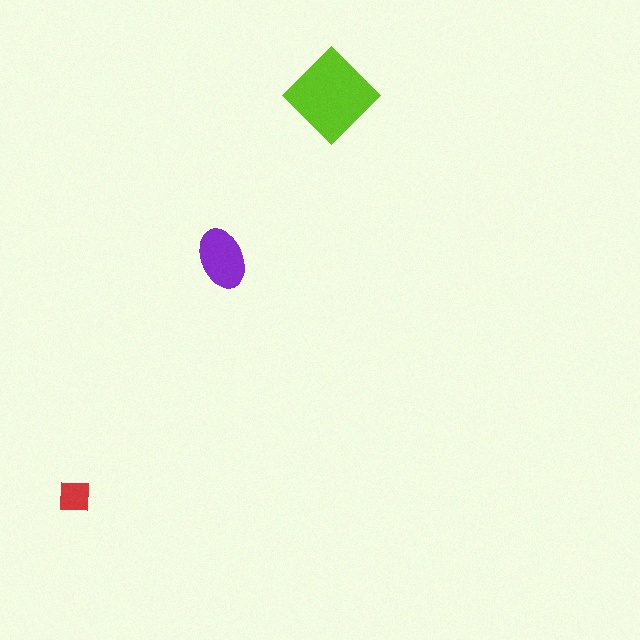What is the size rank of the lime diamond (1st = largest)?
1st.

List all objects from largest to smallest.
The lime diamond, the purple ellipse, the red square.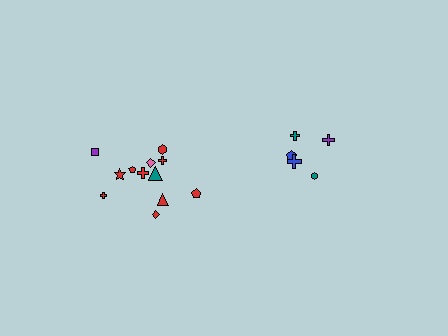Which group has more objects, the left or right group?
The left group.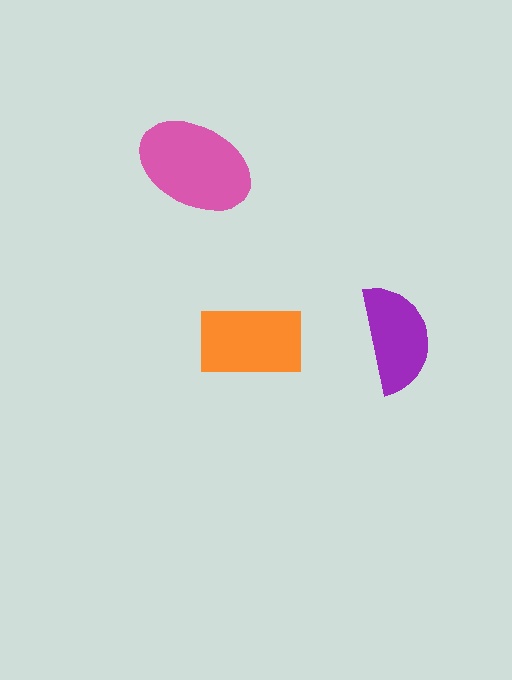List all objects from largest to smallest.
The pink ellipse, the orange rectangle, the purple semicircle.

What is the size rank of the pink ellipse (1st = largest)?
1st.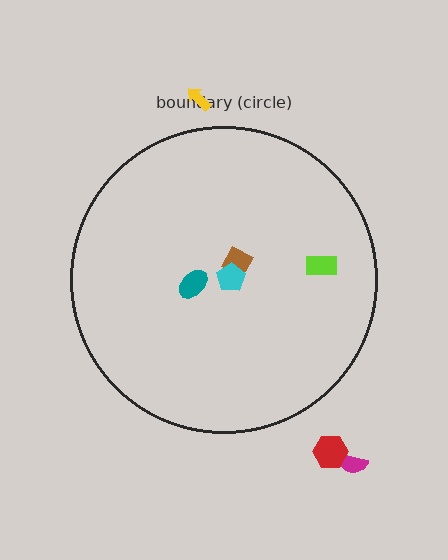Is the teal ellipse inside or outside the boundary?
Inside.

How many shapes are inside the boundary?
4 inside, 3 outside.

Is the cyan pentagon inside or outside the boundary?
Inside.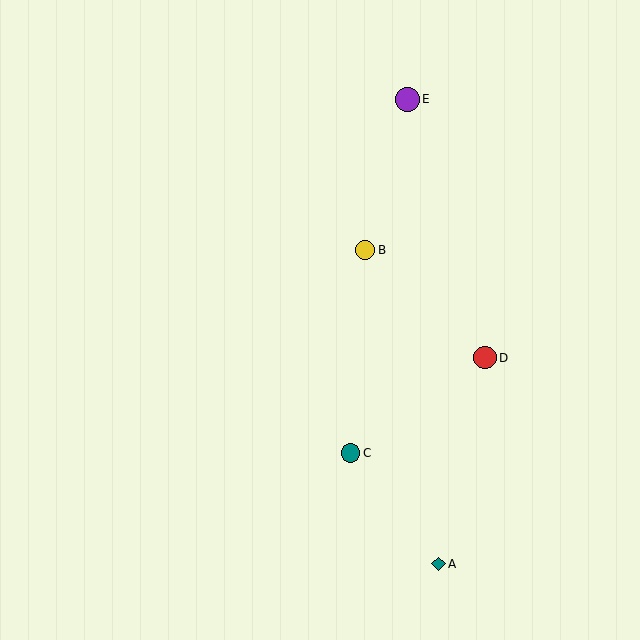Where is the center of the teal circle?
The center of the teal circle is at (351, 453).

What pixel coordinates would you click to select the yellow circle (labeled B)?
Click at (365, 250) to select the yellow circle B.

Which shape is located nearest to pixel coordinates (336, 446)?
The teal circle (labeled C) at (351, 453) is nearest to that location.